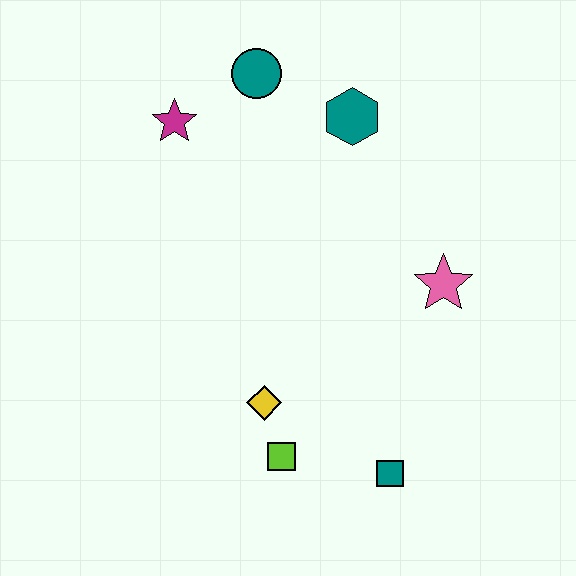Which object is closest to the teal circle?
The magenta star is closest to the teal circle.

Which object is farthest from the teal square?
The teal circle is farthest from the teal square.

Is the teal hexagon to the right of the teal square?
No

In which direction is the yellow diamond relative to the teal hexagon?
The yellow diamond is below the teal hexagon.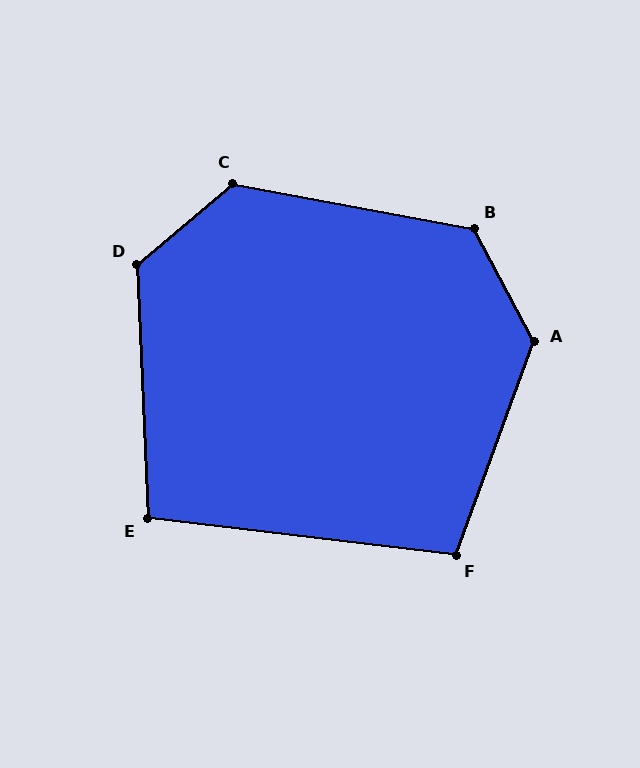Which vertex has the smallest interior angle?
E, at approximately 99 degrees.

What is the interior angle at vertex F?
Approximately 103 degrees (obtuse).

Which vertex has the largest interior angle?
A, at approximately 132 degrees.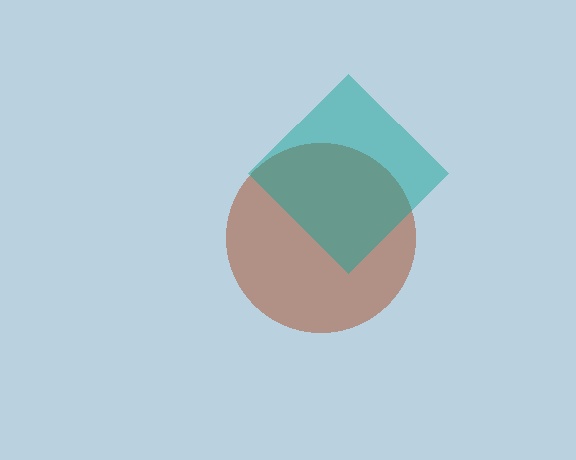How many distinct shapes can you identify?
There are 2 distinct shapes: a brown circle, a teal diamond.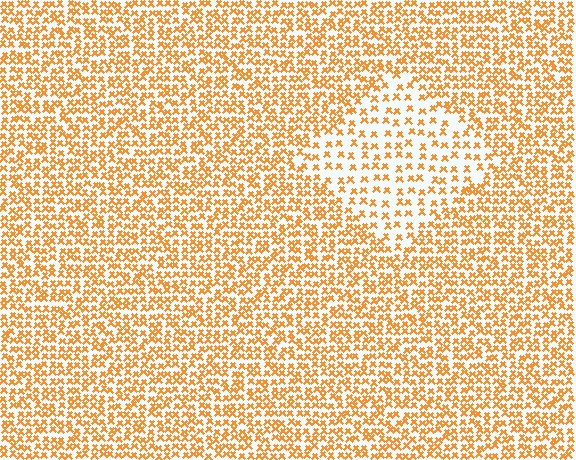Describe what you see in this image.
The image contains small orange elements arranged at two different densities. A diamond-shaped region is visible where the elements are less densely packed than the surrounding area.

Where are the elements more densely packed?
The elements are more densely packed outside the diamond boundary.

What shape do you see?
I see a diamond.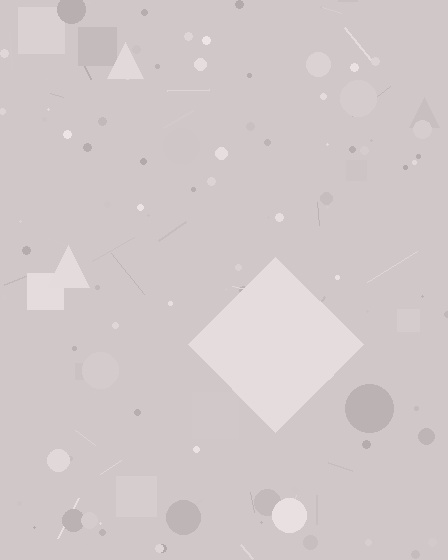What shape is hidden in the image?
A diamond is hidden in the image.